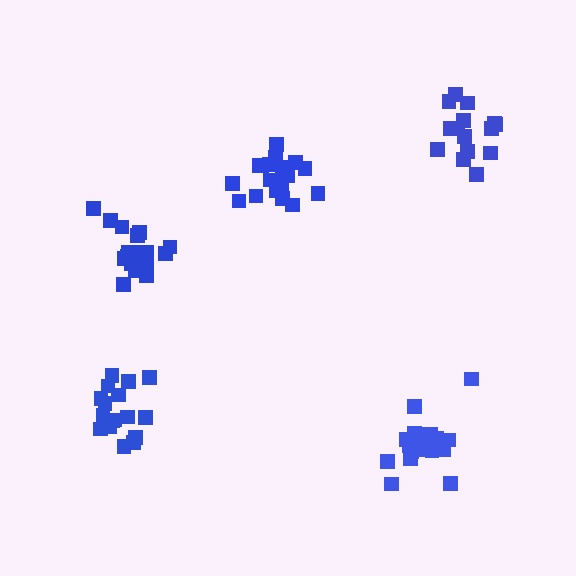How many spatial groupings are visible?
There are 5 spatial groupings.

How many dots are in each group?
Group 1: 17 dots, Group 2: 20 dots, Group 3: 17 dots, Group 4: 20 dots, Group 5: 15 dots (89 total).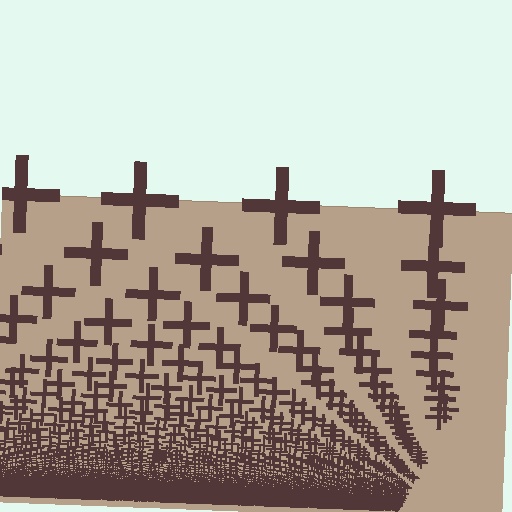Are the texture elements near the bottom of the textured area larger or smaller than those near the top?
Smaller. The gradient is inverted — elements near the bottom are smaller and denser.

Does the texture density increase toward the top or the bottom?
Density increases toward the bottom.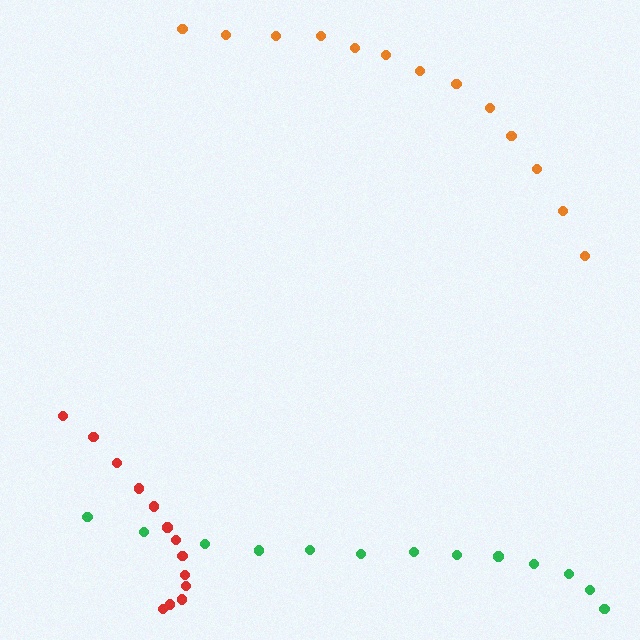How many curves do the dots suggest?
There are 3 distinct paths.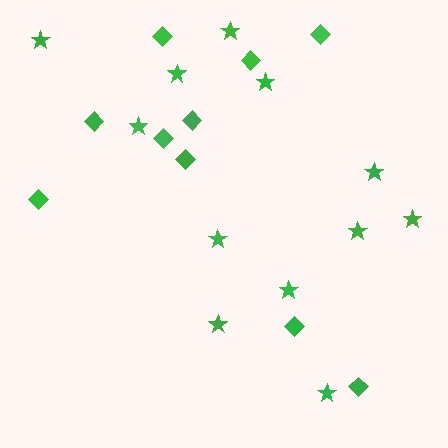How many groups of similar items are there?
There are 2 groups: one group of diamonds (10) and one group of stars (12).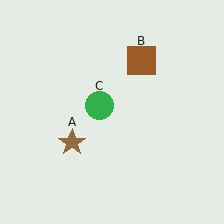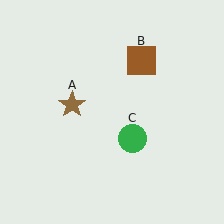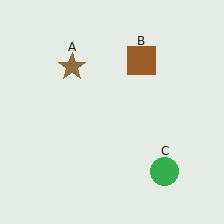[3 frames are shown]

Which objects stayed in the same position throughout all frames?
Brown square (object B) remained stationary.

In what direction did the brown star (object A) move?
The brown star (object A) moved up.